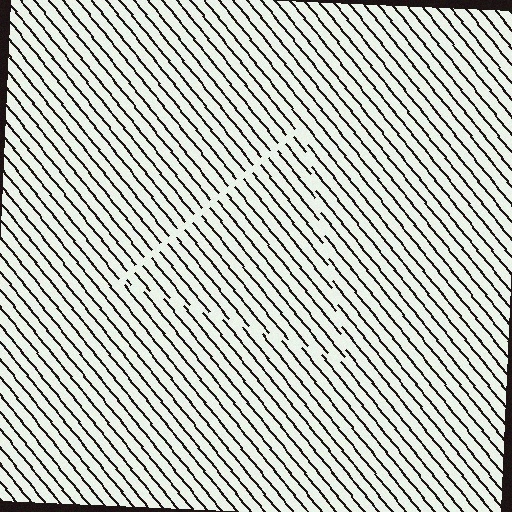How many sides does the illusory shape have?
3 sides — the line-ends trace a triangle.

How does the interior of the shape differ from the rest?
The interior of the shape contains the same grating, shifted by half a period — the contour is defined by the phase discontinuity where line-ends from the inner and outer gratings abut.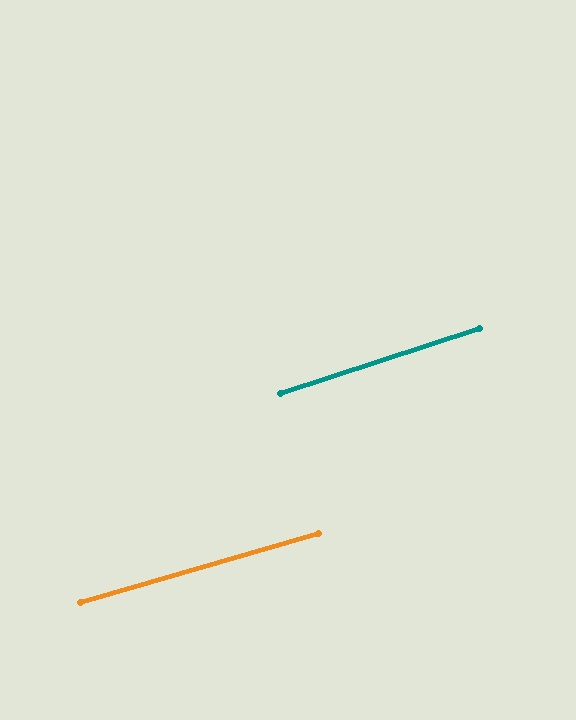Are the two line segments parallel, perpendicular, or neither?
Parallel — their directions differ by only 1.9°.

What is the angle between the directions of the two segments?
Approximately 2 degrees.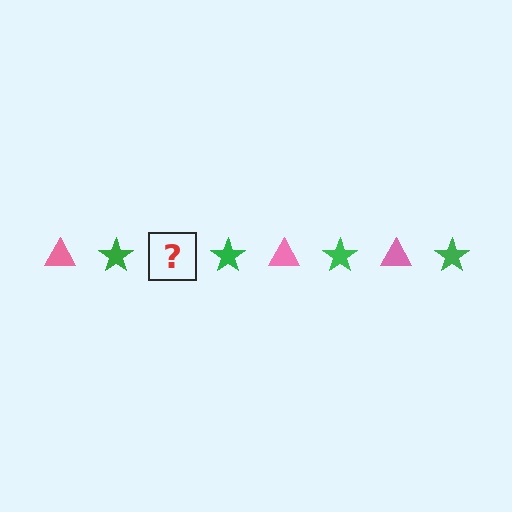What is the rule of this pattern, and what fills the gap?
The rule is that the pattern alternates between pink triangle and green star. The gap should be filled with a pink triangle.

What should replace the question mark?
The question mark should be replaced with a pink triangle.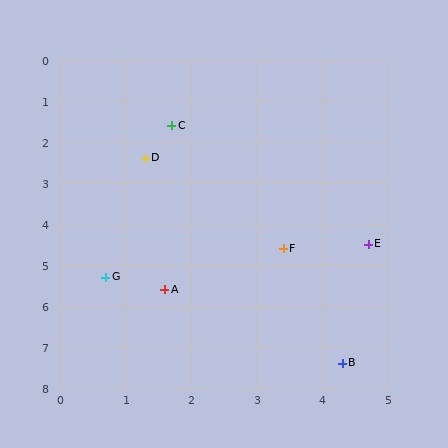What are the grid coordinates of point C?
Point C is at approximately (1.7, 1.6).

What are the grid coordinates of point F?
Point F is at approximately (3.4, 4.6).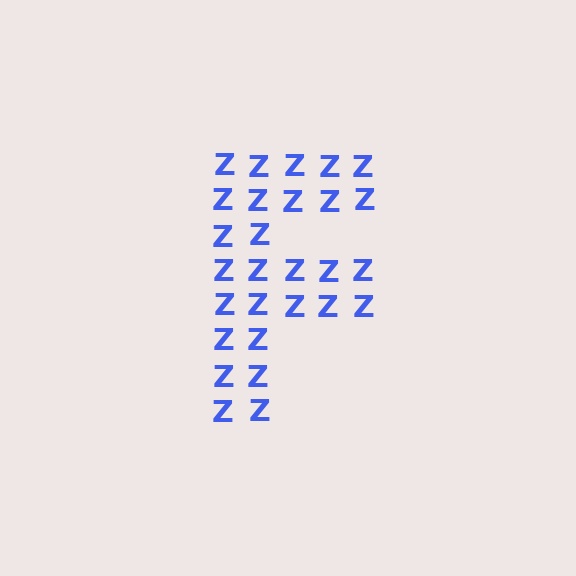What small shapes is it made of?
It is made of small letter Z's.